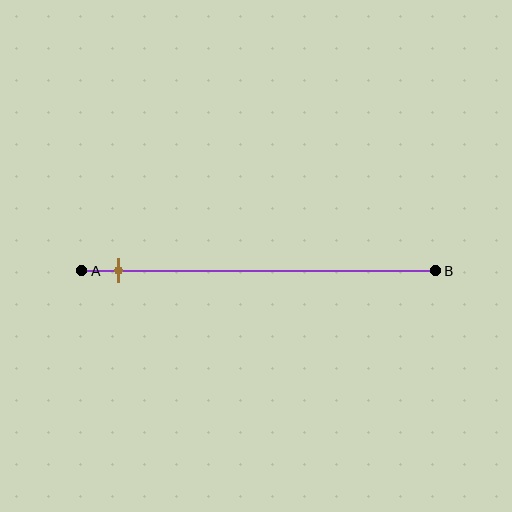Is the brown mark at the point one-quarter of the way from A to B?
No, the mark is at about 10% from A, not at the 25% one-quarter point.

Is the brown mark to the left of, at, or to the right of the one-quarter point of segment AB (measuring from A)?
The brown mark is to the left of the one-quarter point of segment AB.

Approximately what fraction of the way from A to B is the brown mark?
The brown mark is approximately 10% of the way from A to B.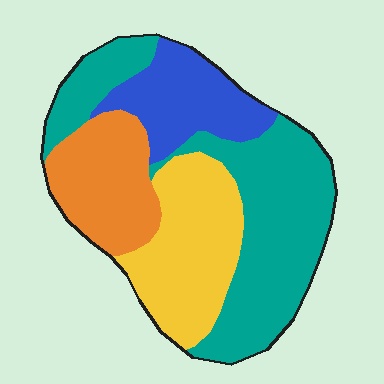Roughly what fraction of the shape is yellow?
Yellow takes up about one quarter (1/4) of the shape.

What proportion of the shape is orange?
Orange covers about 20% of the shape.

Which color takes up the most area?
Teal, at roughly 40%.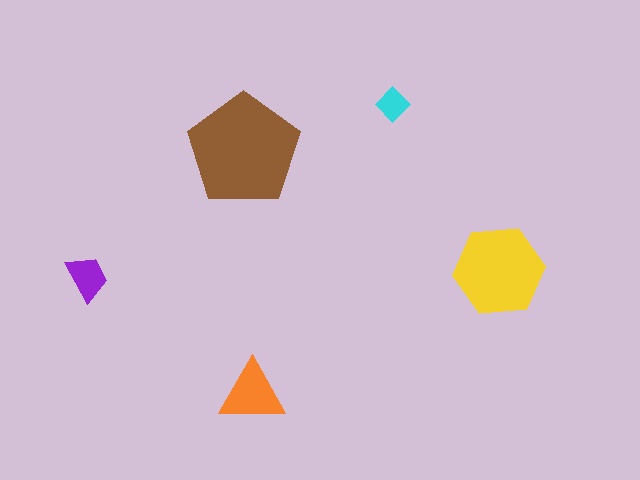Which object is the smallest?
The cyan diamond.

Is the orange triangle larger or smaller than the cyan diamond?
Larger.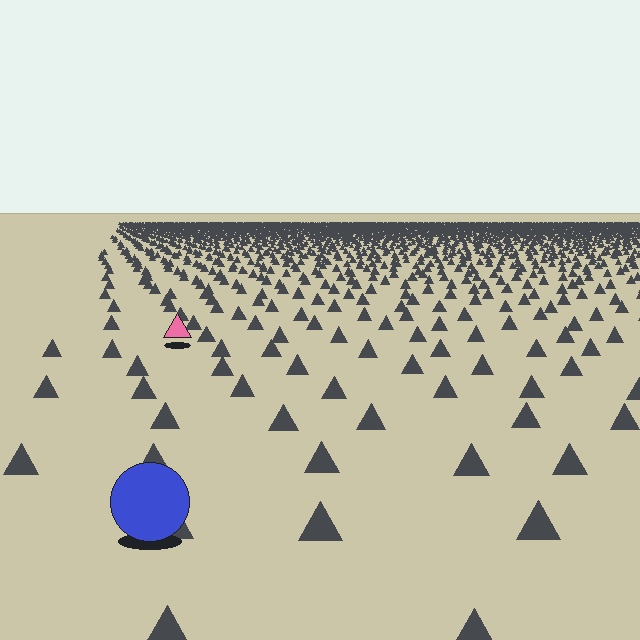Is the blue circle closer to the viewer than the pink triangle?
Yes. The blue circle is closer — you can tell from the texture gradient: the ground texture is coarser near it.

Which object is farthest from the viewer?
The pink triangle is farthest from the viewer. It appears smaller and the ground texture around it is denser.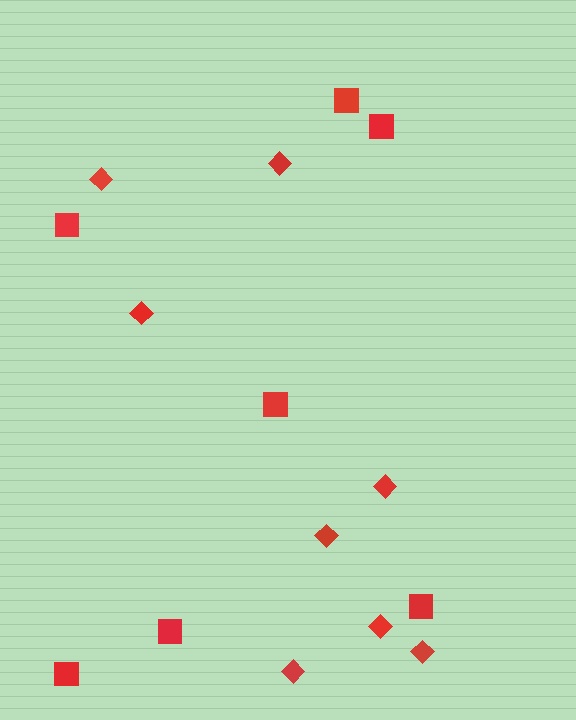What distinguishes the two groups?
There are 2 groups: one group of squares (7) and one group of diamonds (8).